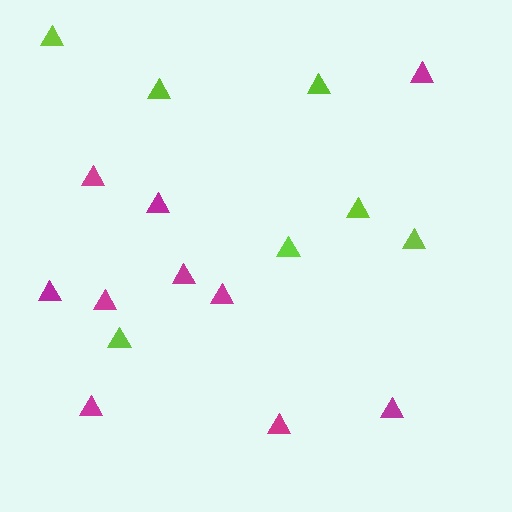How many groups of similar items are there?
There are 2 groups: one group of magenta triangles (10) and one group of lime triangles (7).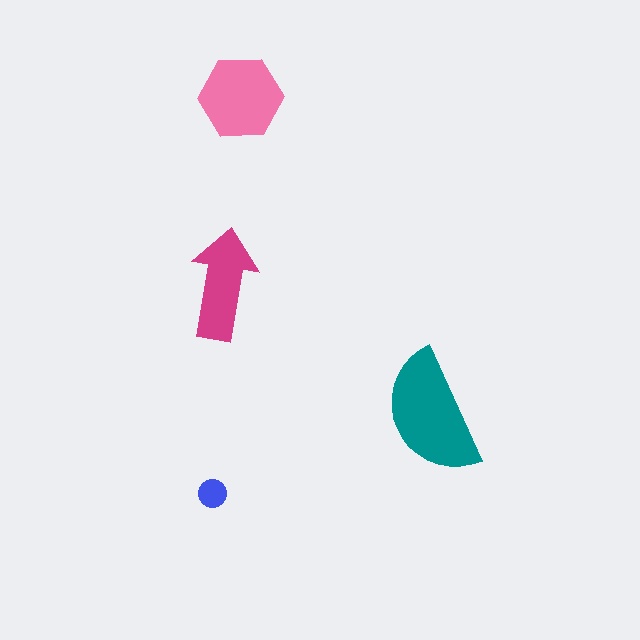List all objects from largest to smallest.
The teal semicircle, the pink hexagon, the magenta arrow, the blue circle.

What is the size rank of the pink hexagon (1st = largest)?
2nd.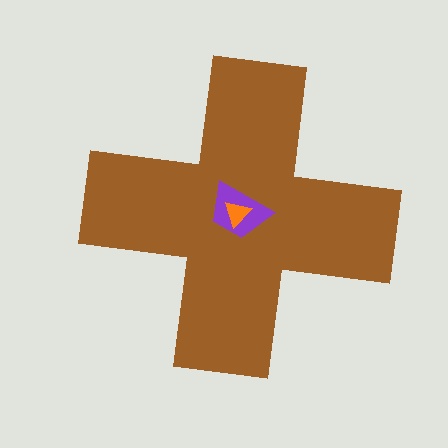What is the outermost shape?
The brown cross.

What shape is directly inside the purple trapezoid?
The orange triangle.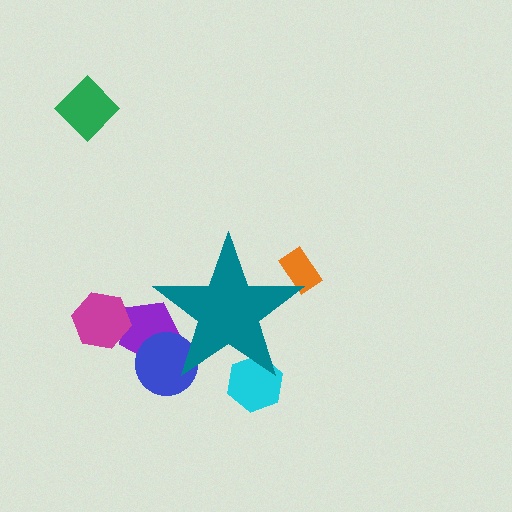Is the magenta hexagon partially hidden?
No, the magenta hexagon is fully visible.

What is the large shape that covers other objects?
A teal star.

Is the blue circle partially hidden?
Yes, the blue circle is partially hidden behind the teal star.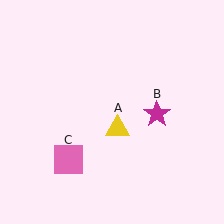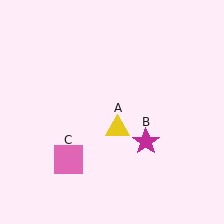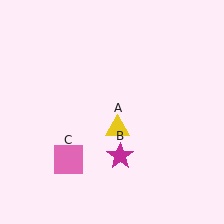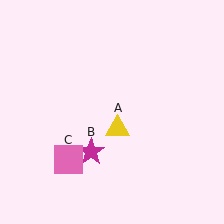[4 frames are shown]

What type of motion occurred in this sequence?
The magenta star (object B) rotated clockwise around the center of the scene.